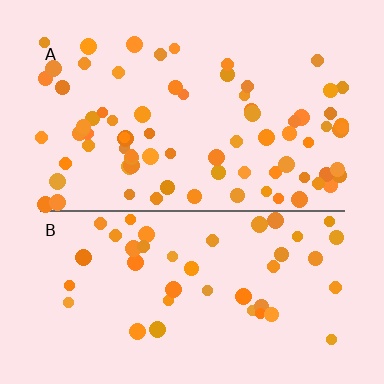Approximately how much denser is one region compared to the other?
Approximately 1.8× — region A over region B.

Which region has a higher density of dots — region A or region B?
A (the top).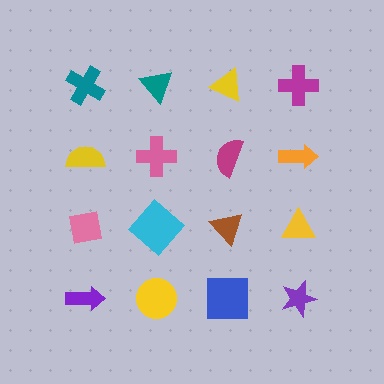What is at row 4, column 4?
A purple star.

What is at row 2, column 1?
A yellow semicircle.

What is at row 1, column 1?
A teal cross.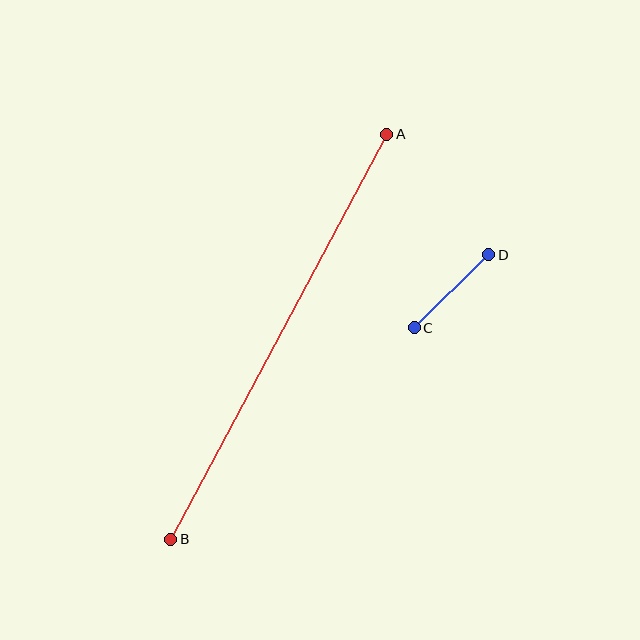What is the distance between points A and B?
The distance is approximately 459 pixels.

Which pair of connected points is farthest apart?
Points A and B are farthest apart.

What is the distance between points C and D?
The distance is approximately 104 pixels.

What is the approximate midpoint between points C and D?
The midpoint is at approximately (451, 291) pixels.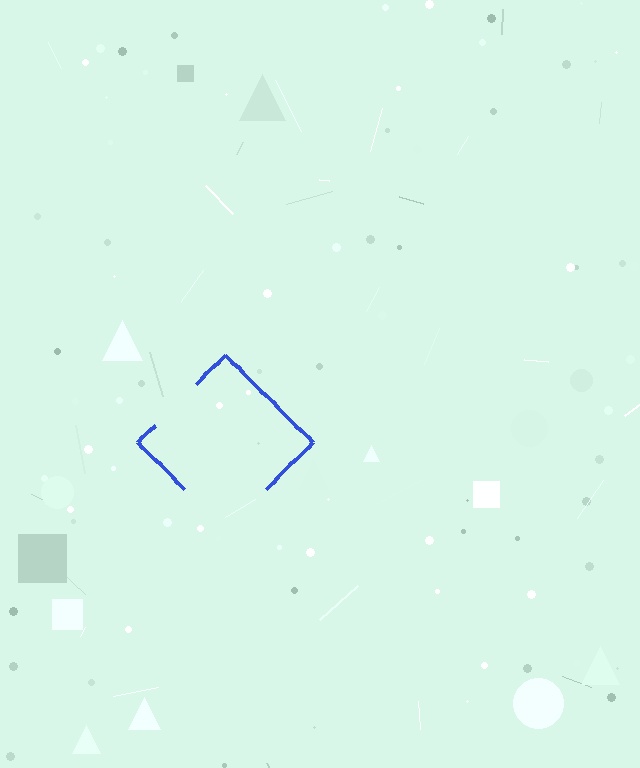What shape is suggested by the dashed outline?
The dashed outline suggests a diamond.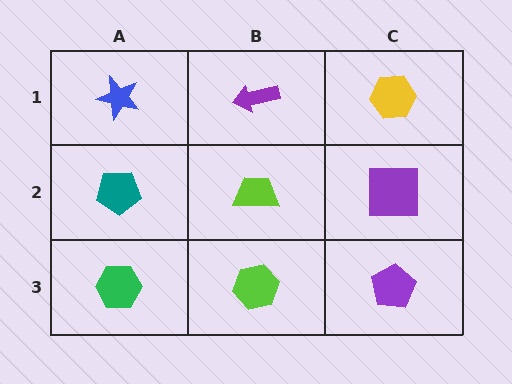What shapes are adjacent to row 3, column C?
A purple square (row 2, column C), a lime hexagon (row 3, column B).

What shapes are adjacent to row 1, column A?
A teal pentagon (row 2, column A), a purple arrow (row 1, column B).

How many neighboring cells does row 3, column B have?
3.